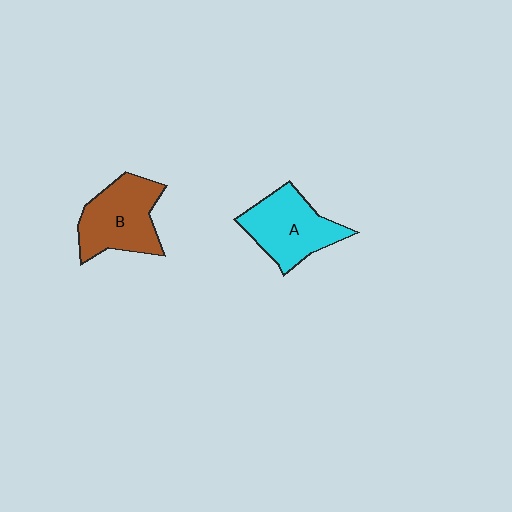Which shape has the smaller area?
Shape A (cyan).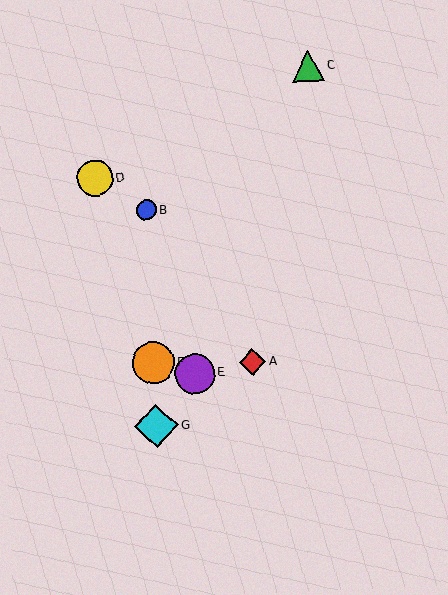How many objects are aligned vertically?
3 objects (B, F, G) are aligned vertically.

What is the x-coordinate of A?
Object A is at x≈252.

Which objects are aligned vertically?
Objects B, F, G are aligned vertically.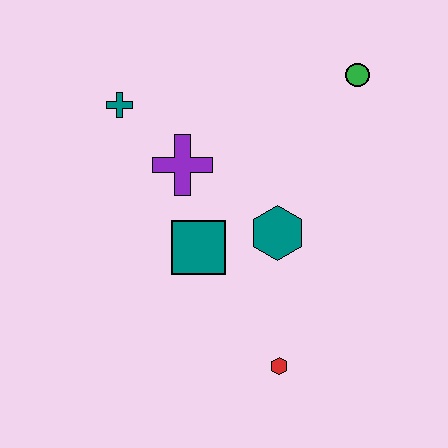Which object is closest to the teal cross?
The purple cross is closest to the teal cross.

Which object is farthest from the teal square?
The green circle is farthest from the teal square.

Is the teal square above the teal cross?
No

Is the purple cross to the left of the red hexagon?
Yes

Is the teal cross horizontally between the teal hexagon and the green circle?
No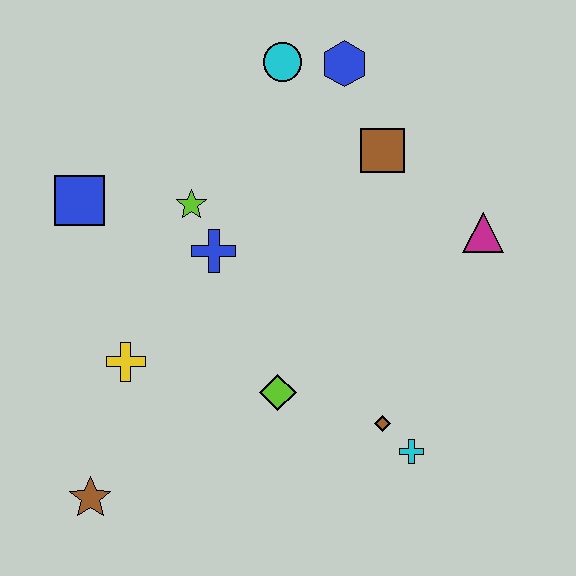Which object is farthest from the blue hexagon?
The brown star is farthest from the blue hexagon.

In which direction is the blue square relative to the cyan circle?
The blue square is to the left of the cyan circle.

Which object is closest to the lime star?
The blue cross is closest to the lime star.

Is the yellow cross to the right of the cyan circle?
No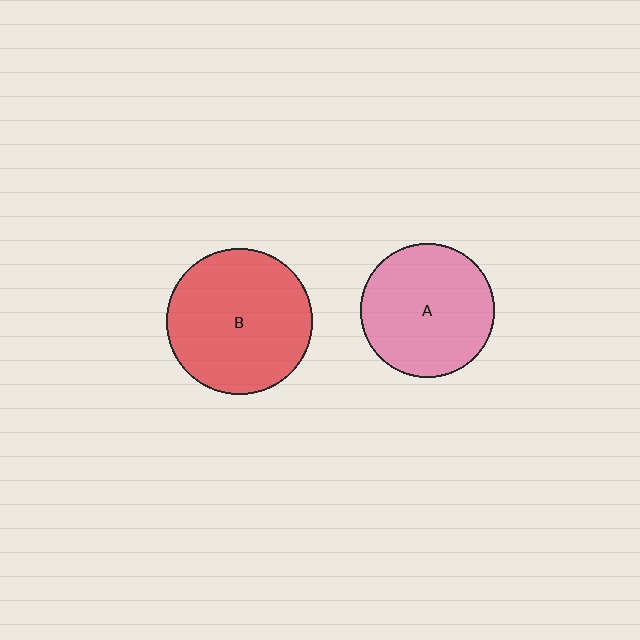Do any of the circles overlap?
No, none of the circles overlap.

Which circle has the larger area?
Circle B (red).